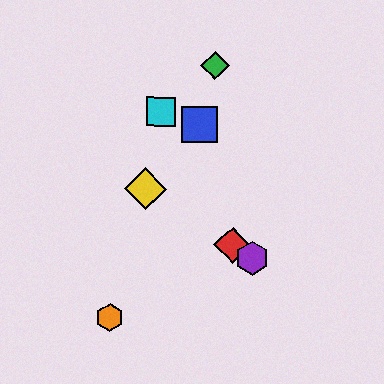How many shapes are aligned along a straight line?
3 shapes (the red diamond, the yellow diamond, the purple hexagon) are aligned along a straight line.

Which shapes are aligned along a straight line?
The red diamond, the yellow diamond, the purple hexagon are aligned along a straight line.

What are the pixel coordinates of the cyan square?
The cyan square is at (161, 112).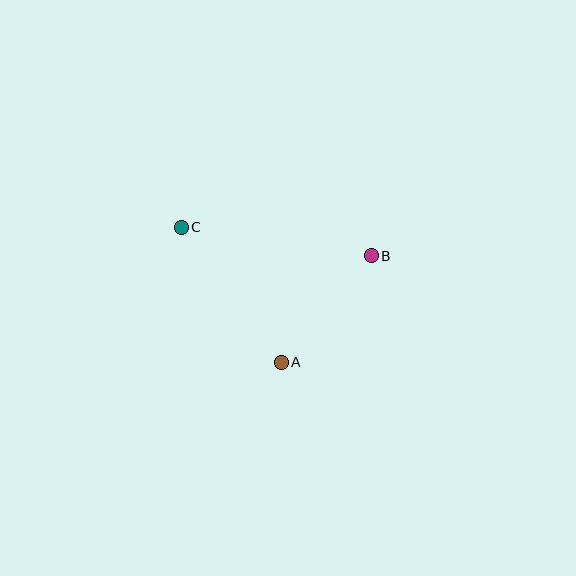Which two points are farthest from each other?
Points B and C are farthest from each other.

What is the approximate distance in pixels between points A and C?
The distance between A and C is approximately 168 pixels.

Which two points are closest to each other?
Points A and B are closest to each other.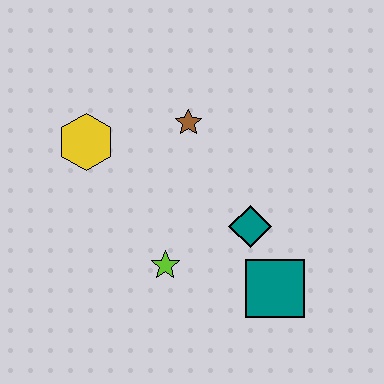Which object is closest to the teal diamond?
The teal square is closest to the teal diamond.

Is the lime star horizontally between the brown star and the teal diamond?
No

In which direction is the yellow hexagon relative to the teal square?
The yellow hexagon is to the left of the teal square.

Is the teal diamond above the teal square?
Yes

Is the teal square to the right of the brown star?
Yes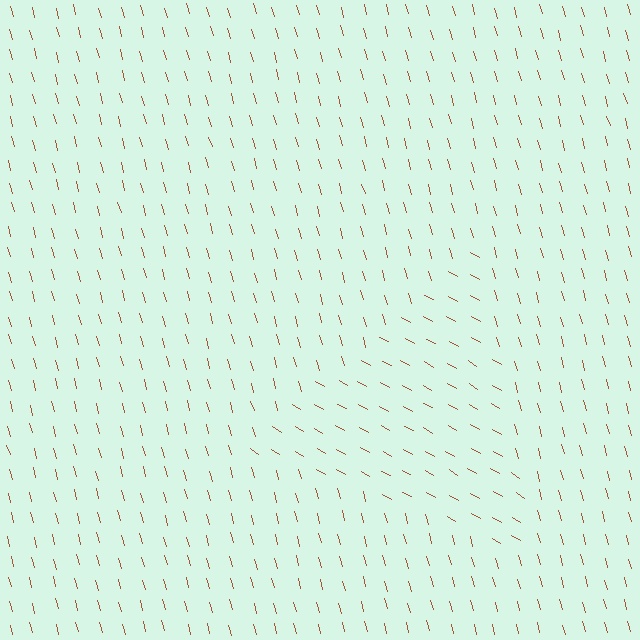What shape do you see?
I see a triangle.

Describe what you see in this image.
The image is filled with small brown line segments. A triangle region in the image has lines oriented differently from the surrounding lines, creating a visible texture boundary.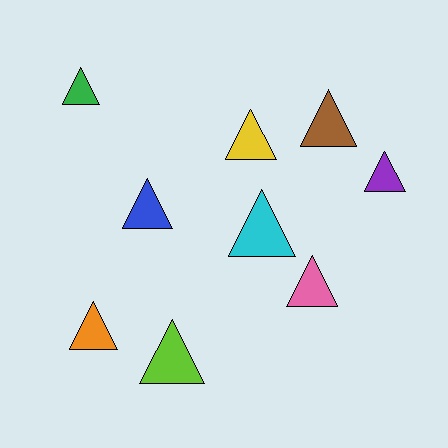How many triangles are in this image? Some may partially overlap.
There are 9 triangles.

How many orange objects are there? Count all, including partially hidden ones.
There is 1 orange object.